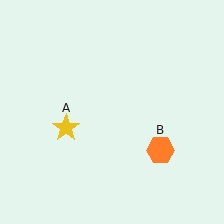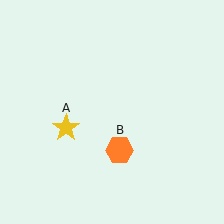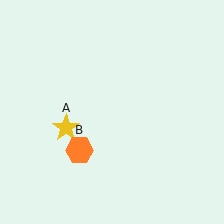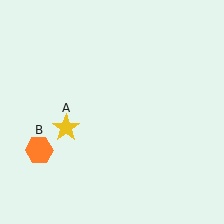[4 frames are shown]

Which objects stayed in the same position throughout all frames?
Yellow star (object A) remained stationary.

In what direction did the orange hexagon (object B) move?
The orange hexagon (object B) moved left.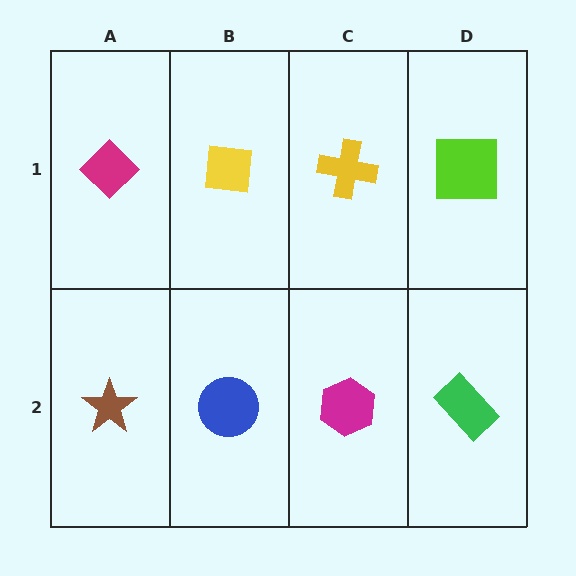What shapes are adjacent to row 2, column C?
A yellow cross (row 1, column C), a blue circle (row 2, column B), a green rectangle (row 2, column D).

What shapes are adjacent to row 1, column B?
A blue circle (row 2, column B), a magenta diamond (row 1, column A), a yellow cross (row 1, column C).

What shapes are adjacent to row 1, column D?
A green rectangle (row 2, column D), a yellow cross (row 1, column C).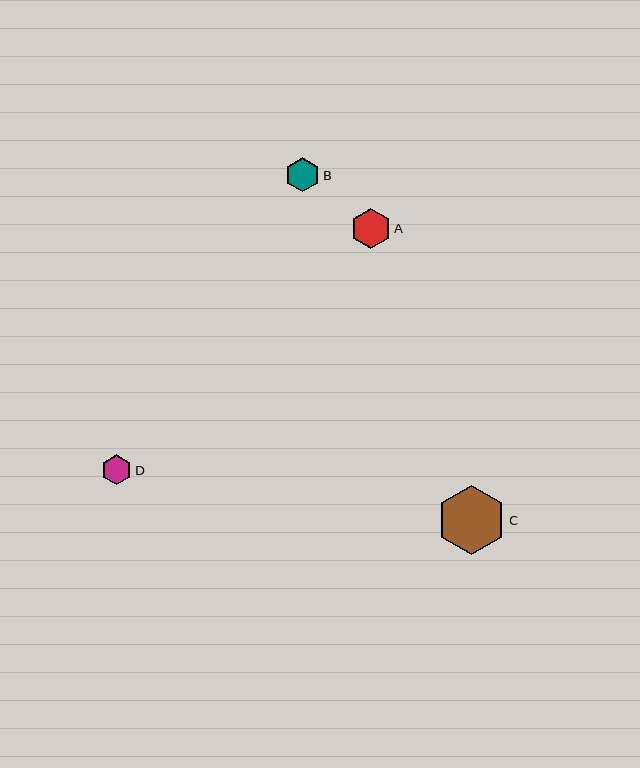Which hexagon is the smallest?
Hexagon D is the smallest with a size of approximately 30 pixels.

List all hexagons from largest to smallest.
From largest to smallest: C, A, B, D.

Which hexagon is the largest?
Hexagon C is the largest with a size of approximately 69 pixels.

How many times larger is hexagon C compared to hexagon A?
Hexagon C is approximately 1.7 times the size of hexagon A.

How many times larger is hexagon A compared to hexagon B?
Hexagon A is approximately 1.2 times the size of hexagon B.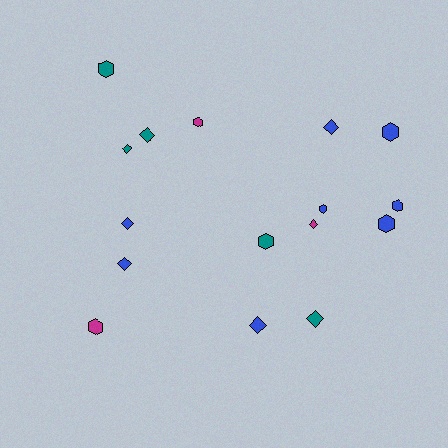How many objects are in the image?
There are 16 objects.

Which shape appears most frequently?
Diamond, with 8 objects.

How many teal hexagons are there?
There are 2 teal hexagons.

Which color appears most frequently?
Blue, with 8 objects.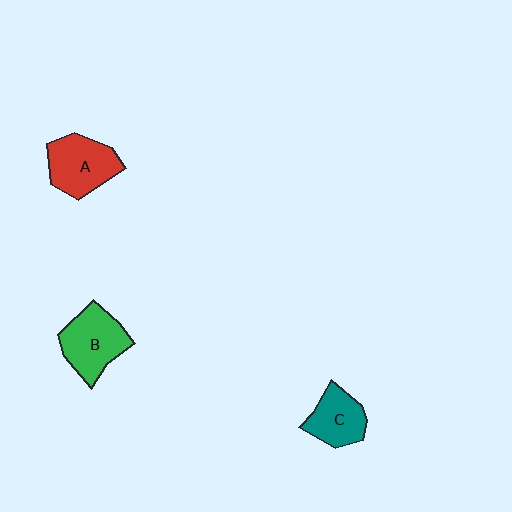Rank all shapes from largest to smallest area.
From largest to smallest: B (green), A (red), C (teal).